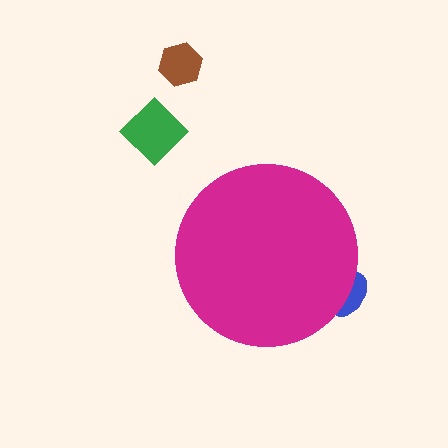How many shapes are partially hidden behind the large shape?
1 shape is partially hidden.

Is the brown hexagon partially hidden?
No, the brown hexagon is fully visible.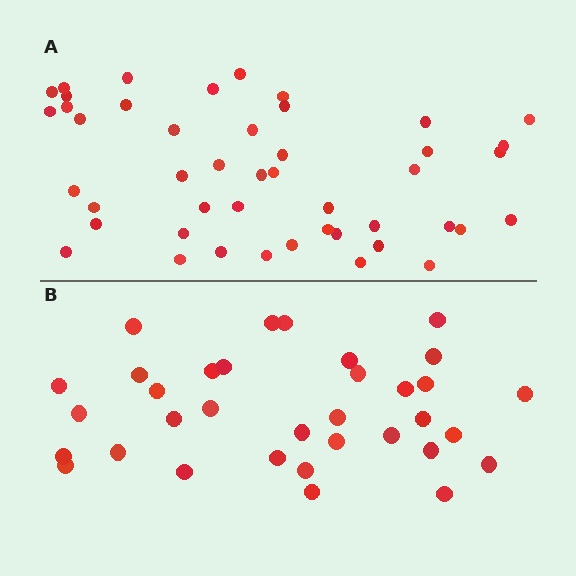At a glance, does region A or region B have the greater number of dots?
Region A (the top region) has more dots.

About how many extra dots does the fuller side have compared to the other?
Region A has roughly 12 or so more dots than region B.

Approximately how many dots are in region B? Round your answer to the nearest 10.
About 30 dots. (The exact count is 34, which rounds to 30.)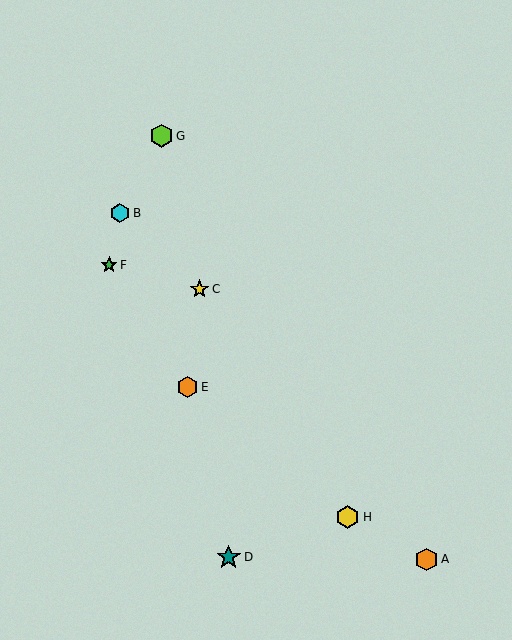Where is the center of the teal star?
The center of the teal star is at (229, 557).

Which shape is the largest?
The teal star (labeled D) is the largest.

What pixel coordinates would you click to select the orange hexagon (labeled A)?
Click at (426, 559) to select the orange hexagon A.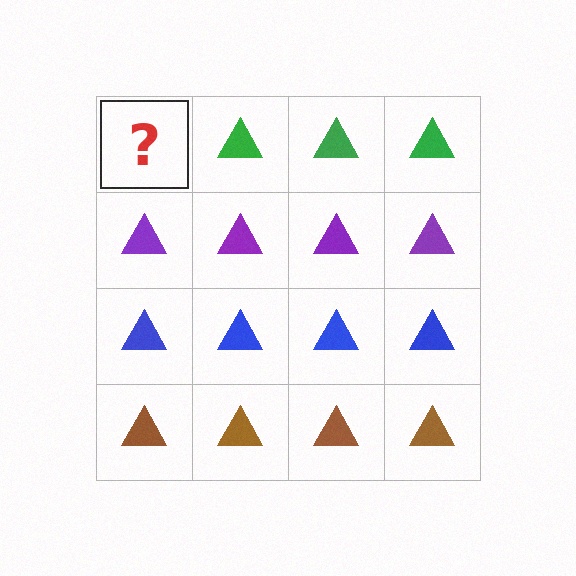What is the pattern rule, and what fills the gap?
The rule is that each row has a consistent color. The gap should be filled with a green triangle.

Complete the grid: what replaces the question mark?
The question mark should be replaced with a green triangle.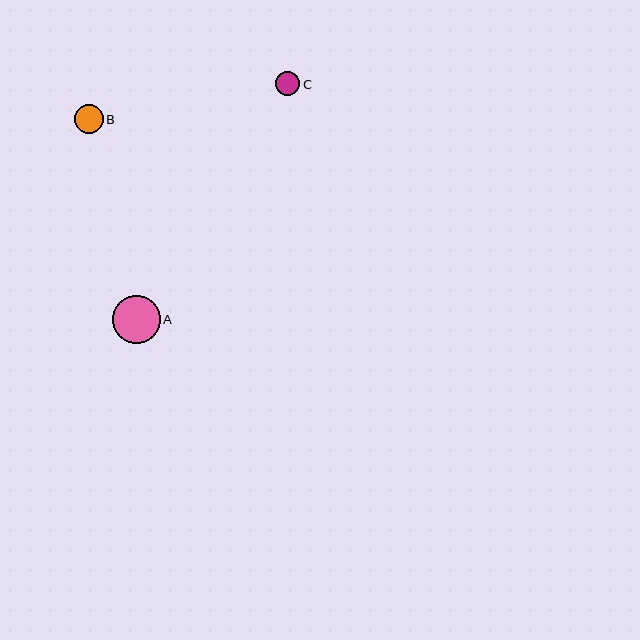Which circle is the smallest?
Circle C is the smallest with a size of approximately 24 pixels.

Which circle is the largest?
Circle A is the largest with a size of approximately 48 pixels.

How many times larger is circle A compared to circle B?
Circle A is approximately 1.7 times the size of circle B.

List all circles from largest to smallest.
From largest to smallest: A, B, C.